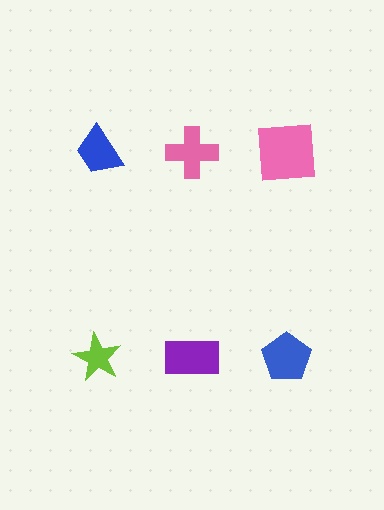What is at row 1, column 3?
A pink square.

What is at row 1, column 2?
A pink cross.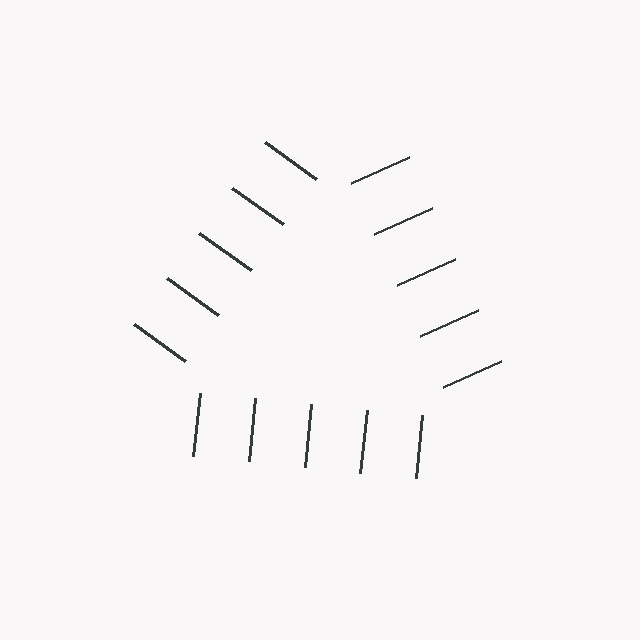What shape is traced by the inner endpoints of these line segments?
An illusory triangle — the line segments terminate on its edges but no continuous stroke is drawn.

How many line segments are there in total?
15 — 5 along each of the 3 edges.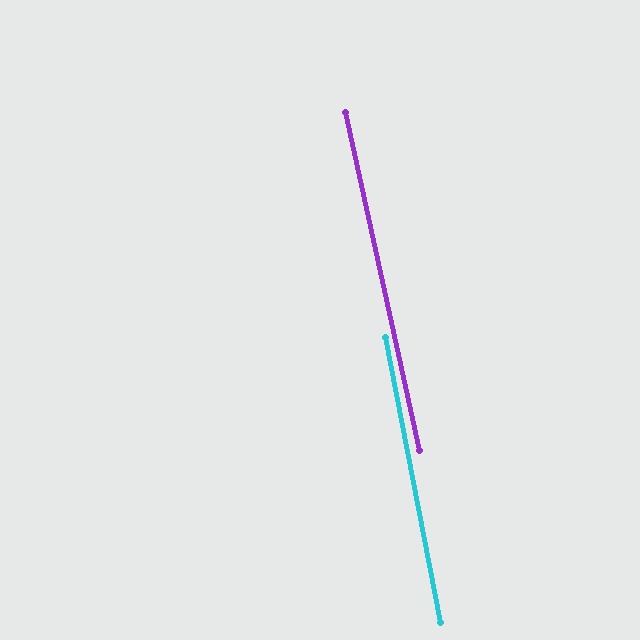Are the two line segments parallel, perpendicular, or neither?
Parallel — their directions differ by only 1.5°.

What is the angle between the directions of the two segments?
Approximately 2 degrees.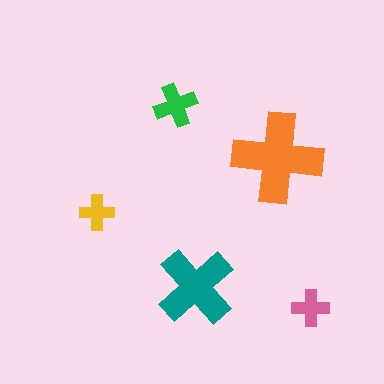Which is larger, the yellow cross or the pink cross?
The pink one.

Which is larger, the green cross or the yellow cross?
The green one.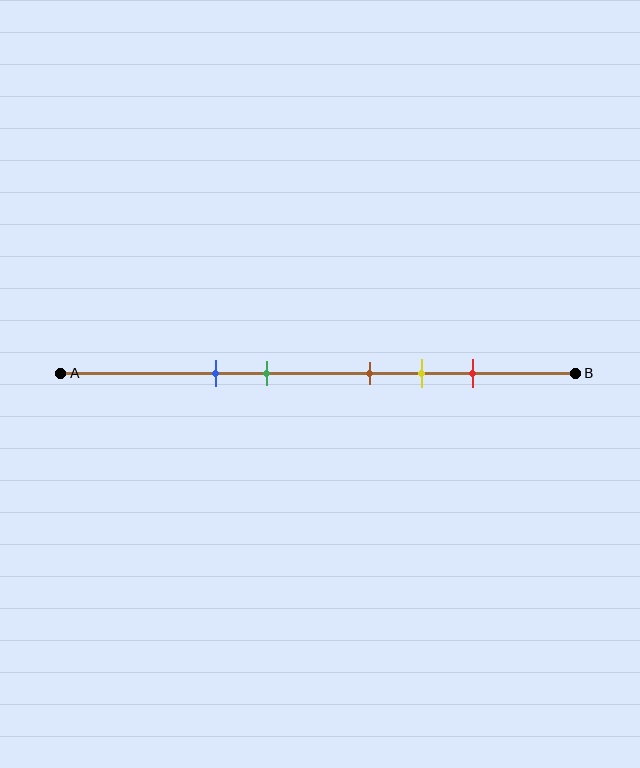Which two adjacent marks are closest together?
The brown and yellow marks are the closest adjacent pair.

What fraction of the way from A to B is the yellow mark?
The yellow mark is approximately 70% (0.7) of the way from A to B.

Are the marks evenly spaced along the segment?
No, the marks are not evenly spaced.